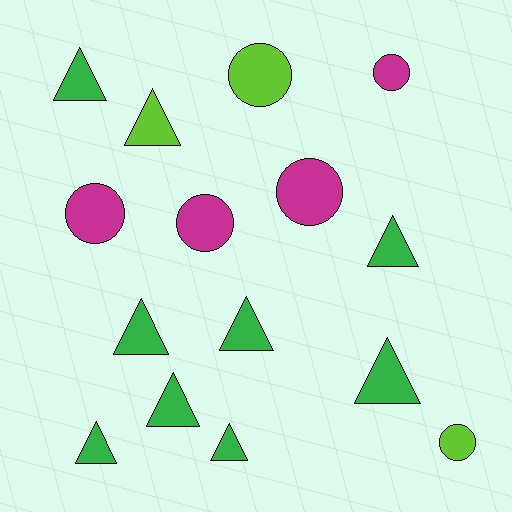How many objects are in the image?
There are 15 objects.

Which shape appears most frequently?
Triangle, with 9 objects.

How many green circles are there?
There are no green circles.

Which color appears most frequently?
Green, with 8 objects.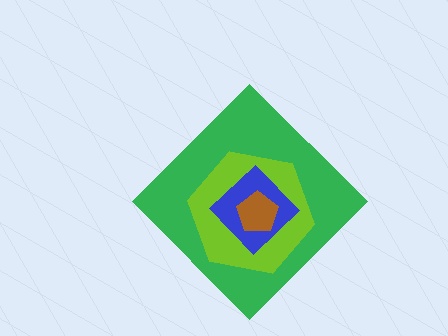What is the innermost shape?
The brown pentagon.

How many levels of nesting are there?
4.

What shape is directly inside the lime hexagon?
The blue diamond.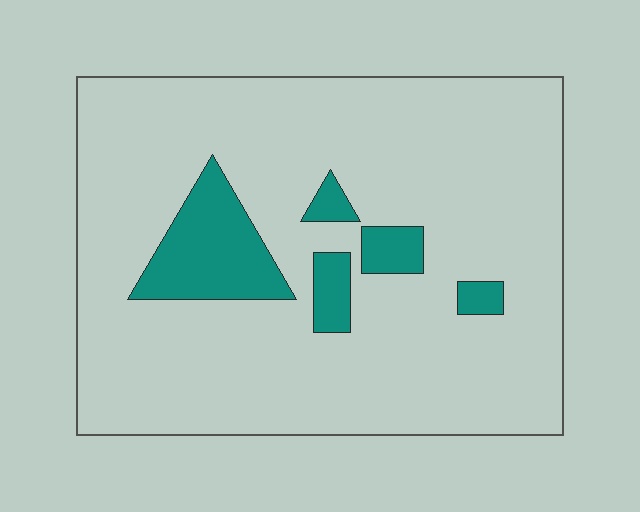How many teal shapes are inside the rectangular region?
5.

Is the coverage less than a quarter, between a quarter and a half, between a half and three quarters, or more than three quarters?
Less than a quarter.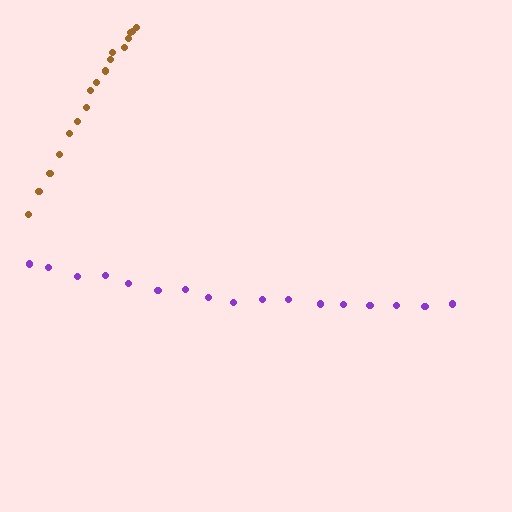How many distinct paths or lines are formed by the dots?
There are 2 distinct paths.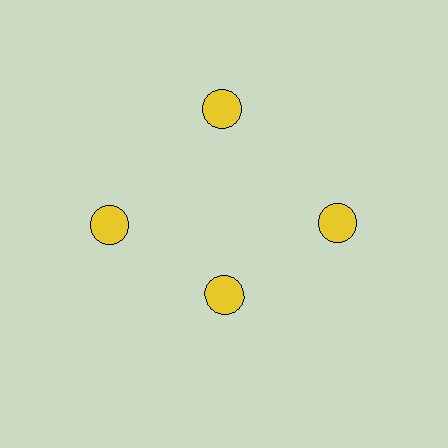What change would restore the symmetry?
The symmetry would be restored by moving it outward, back onto the ring so that all 4 circles sit at equal angles and equal distance from the center.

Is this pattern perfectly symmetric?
No. The 4 yellow circles are arranged in a ring, but one element near the 6 o'clock position is pulled inward toward the center, breaking the 4-fold rotational symmetry.